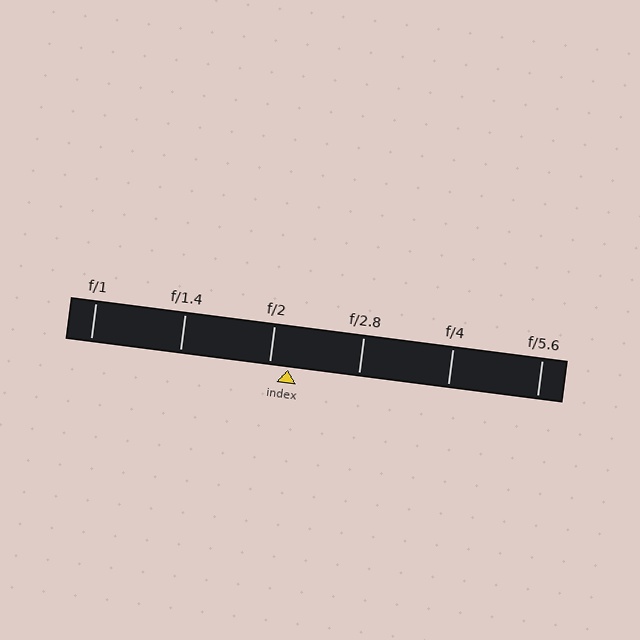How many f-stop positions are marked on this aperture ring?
There are 6 f-stop positions marked.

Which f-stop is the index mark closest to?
The index mark is closest to f/2.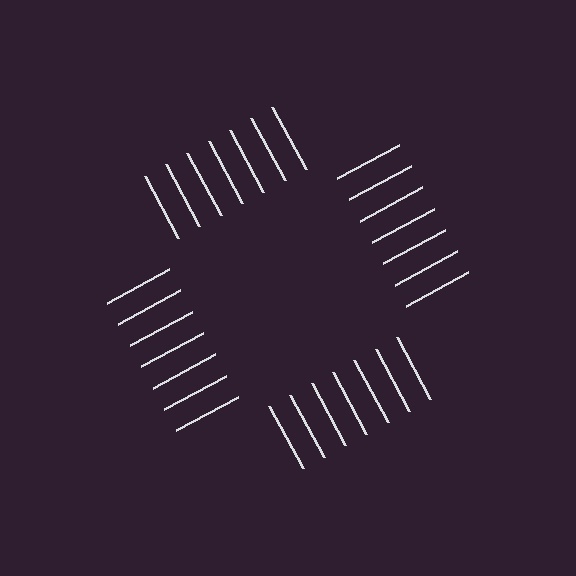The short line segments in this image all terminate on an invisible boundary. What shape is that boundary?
An illusory square — the line segments terminate on its edges but no continuous stroke is drawn.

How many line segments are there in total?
28 — 7 along each of the 4 edges.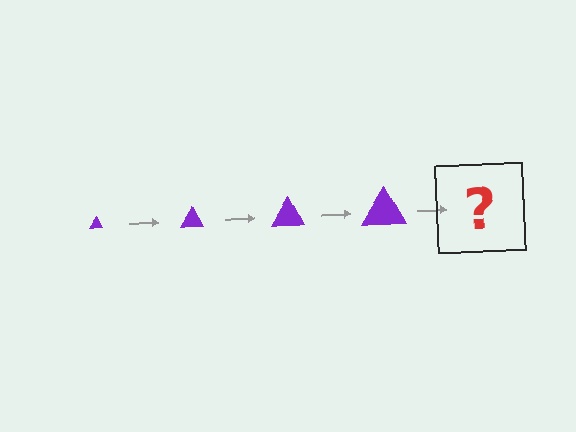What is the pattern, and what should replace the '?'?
The pattern is that the triangle gets progressively larger each step. The '?' should be a purple triangle, larger than the previous one.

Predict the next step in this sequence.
The next step is a purple triangle, larger than the previous one.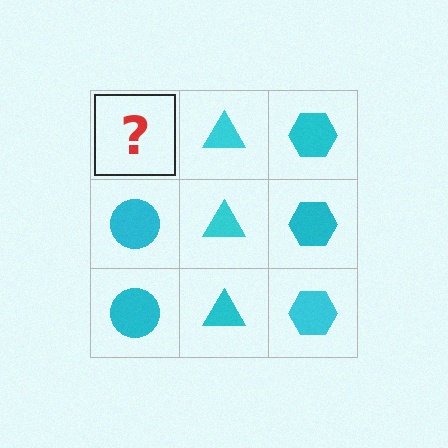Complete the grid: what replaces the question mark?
The question mark should be replaced with a cyan circle.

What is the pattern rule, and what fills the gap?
The rule is that each column has a consistent shape. The gap should be filled with a cyan circle.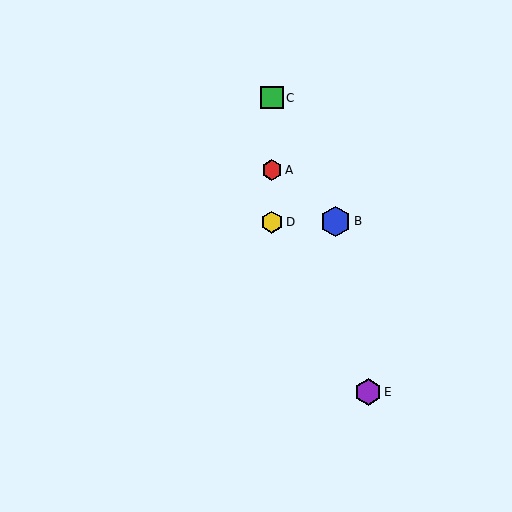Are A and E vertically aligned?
No, A is at x≈272 and E is at x≈368.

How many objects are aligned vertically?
3 objects (A, C, D) are aligned vertically.